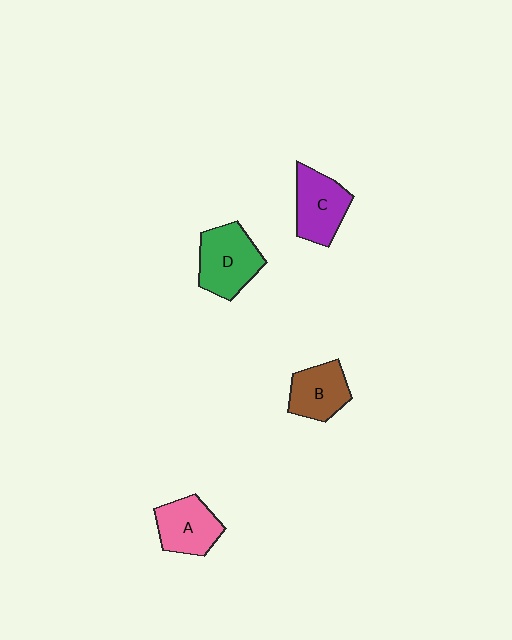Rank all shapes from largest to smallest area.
From largest to smallest: D (green), C (purple), A (pink), B (brown).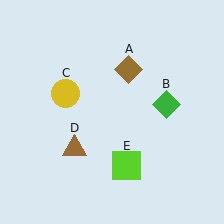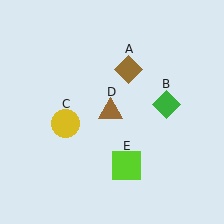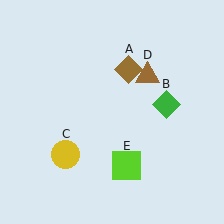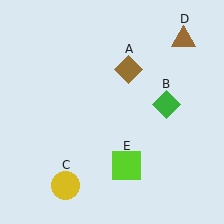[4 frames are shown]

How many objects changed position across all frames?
2 objects changed position: yellow circle (object C), brown triangle (object D).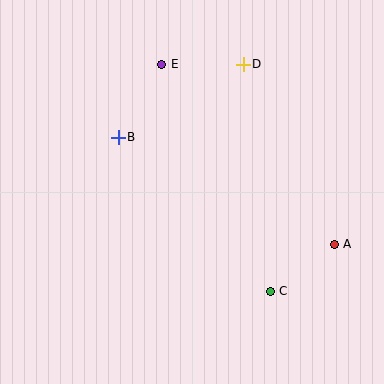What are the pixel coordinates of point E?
Point E is at (162, 64).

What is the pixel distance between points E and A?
The distance between E and A is 249 pixels.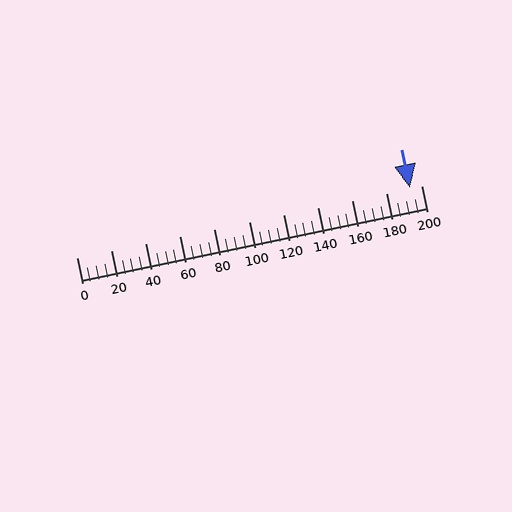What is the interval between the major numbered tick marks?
The major tick marks are spaced 20 units apart.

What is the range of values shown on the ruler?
The ruler shows values from 0 to 200.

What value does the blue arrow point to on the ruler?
The blue arrow points to approximately 193.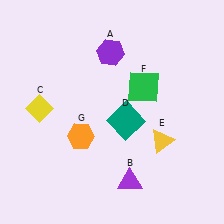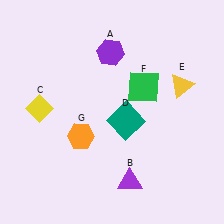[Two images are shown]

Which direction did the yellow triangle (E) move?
The yellow triangle (E) moved up.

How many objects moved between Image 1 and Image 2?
1 object moved between the two images.